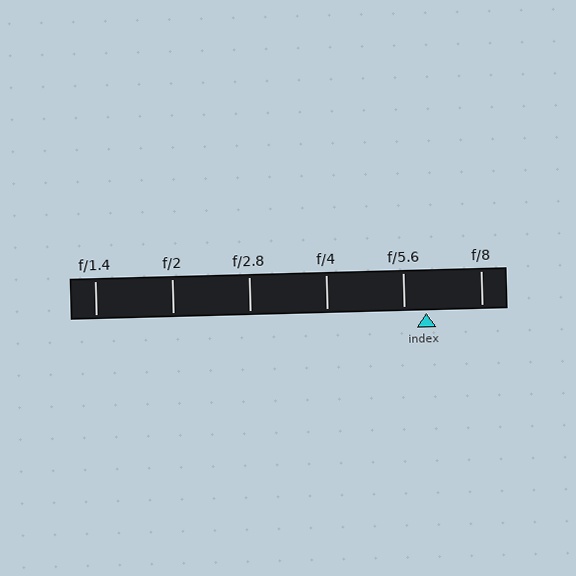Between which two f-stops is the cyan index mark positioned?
The index mark is between f/5.6 and f/8.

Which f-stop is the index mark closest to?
The index mark is closest to f/5.6.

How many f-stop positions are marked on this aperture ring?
There are 6 f-stop positions marked.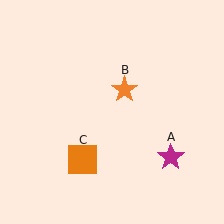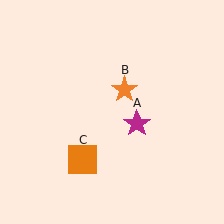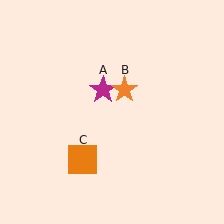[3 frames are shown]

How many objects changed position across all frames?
1 object changed position: magenta star (object A).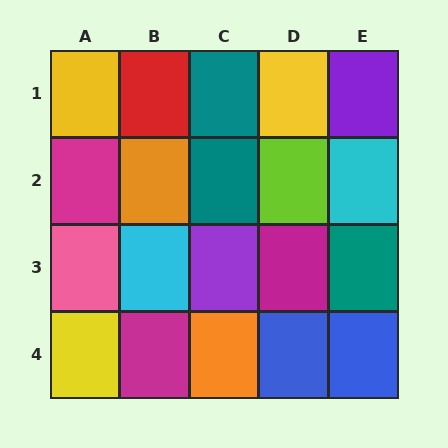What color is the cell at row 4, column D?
Blue.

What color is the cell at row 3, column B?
Cyan.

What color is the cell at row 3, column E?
Teal.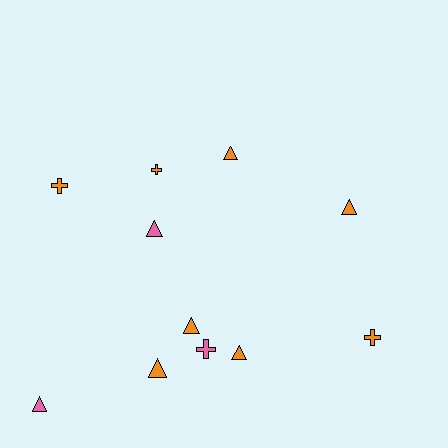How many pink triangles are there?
There are 2 pink triangles.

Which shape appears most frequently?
Triangle, with 7 objects.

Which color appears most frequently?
Orange, with 8 objects.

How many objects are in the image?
There are 11 objects.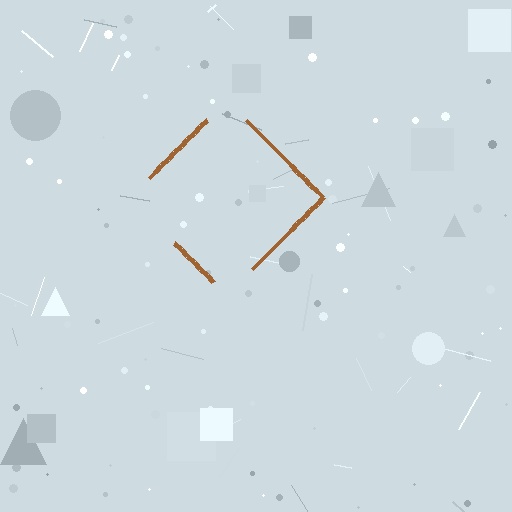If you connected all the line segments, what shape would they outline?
They would outline a diamond.